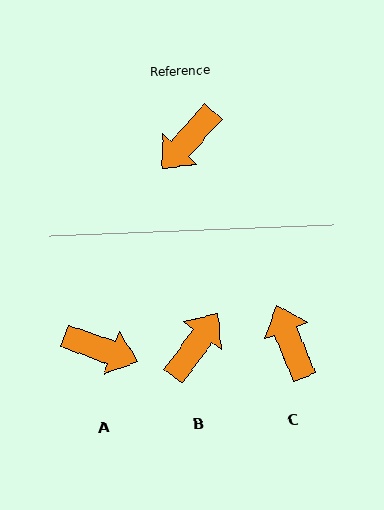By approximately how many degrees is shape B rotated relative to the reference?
Approximately 174 degrees clockwise.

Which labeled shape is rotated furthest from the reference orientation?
B, about 174 degrees away.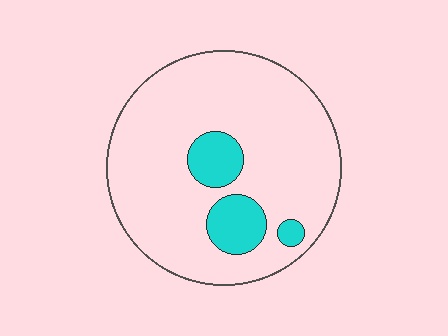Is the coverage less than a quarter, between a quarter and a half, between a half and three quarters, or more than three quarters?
Less than a quarter.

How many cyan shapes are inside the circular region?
3.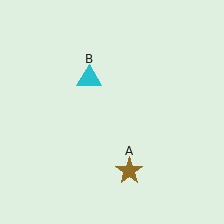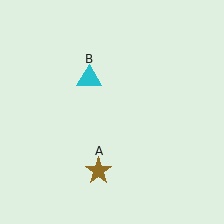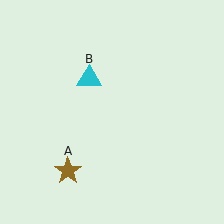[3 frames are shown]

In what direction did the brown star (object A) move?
The brown star (object A) moved left.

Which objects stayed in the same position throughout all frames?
Cyan triangle (object B) remained stationary.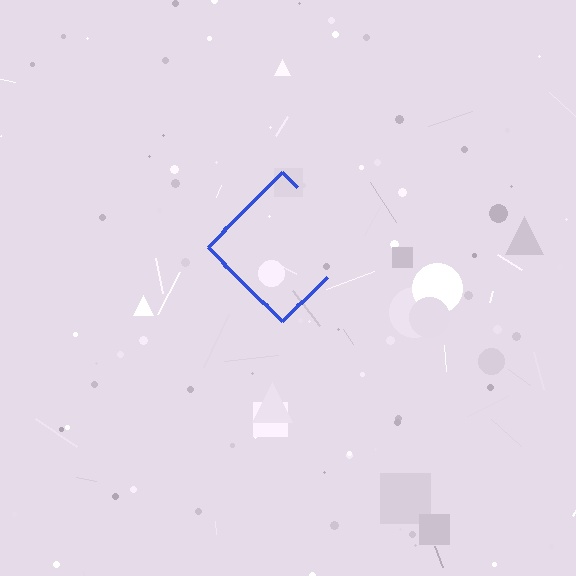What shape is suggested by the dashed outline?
The dashed outline suggests a diamond.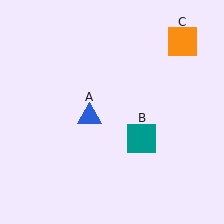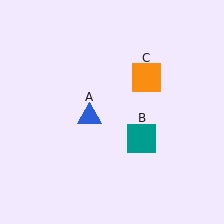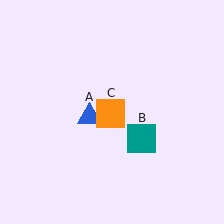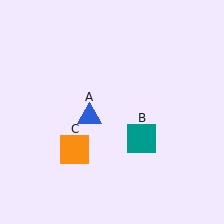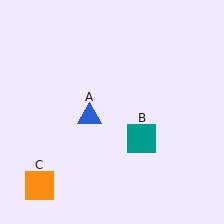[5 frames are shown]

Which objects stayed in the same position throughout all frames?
Blue triangle (object A) and teal square (object B) remained stationary.